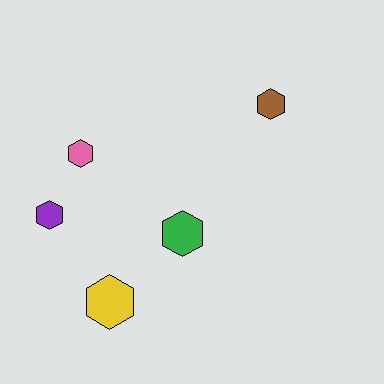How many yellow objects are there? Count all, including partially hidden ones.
There is 1 yellow object.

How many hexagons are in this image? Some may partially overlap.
There are 5 hexagons.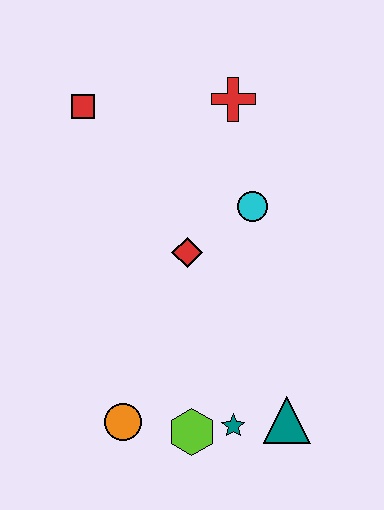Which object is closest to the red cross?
The cyan circle is closest to the red cross.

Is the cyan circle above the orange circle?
Yes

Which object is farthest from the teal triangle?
The red square is farthest from the teal triangle.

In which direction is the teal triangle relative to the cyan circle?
The teal triangle is below the cyan circle.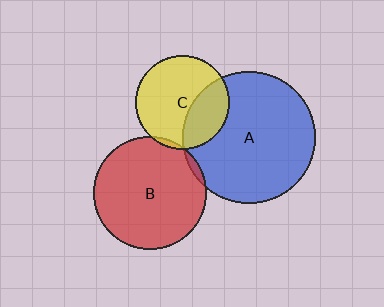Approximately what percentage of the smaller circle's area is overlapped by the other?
Approximately 5%.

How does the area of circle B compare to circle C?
Approximately 1.5 times.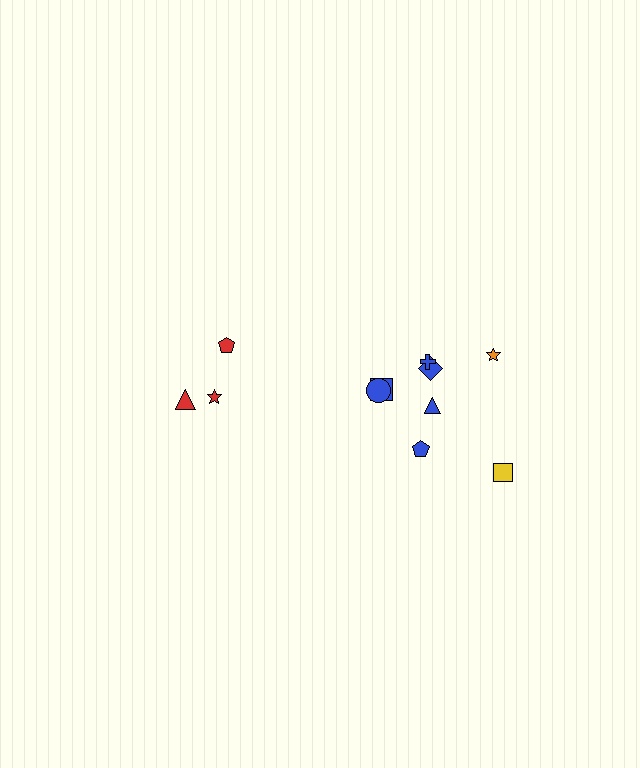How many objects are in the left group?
There are 3 objects.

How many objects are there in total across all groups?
There are 11 objects.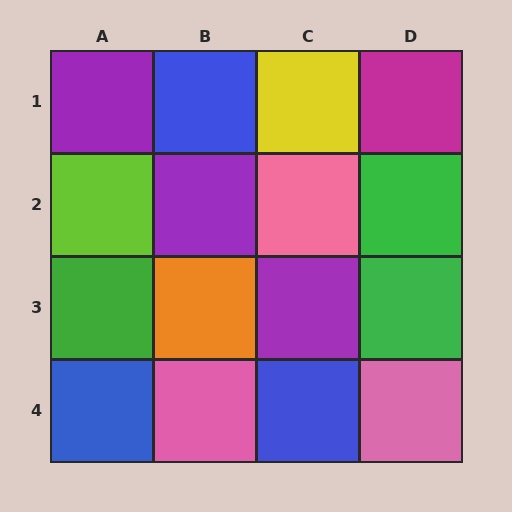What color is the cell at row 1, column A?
Purple.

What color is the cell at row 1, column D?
Magenta.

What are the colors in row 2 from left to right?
Lime, purple, pink, green.